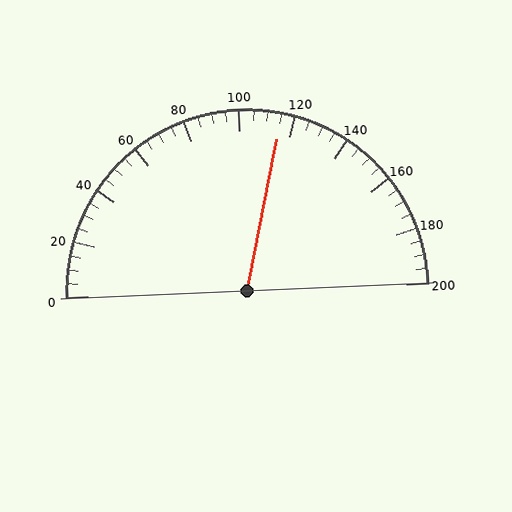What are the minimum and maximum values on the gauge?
The gauge ranges from 0 to 200.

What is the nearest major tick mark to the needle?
The nearest major tick mark is 120.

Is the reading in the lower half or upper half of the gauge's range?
The reading is in the upper half of the range (0 to 200).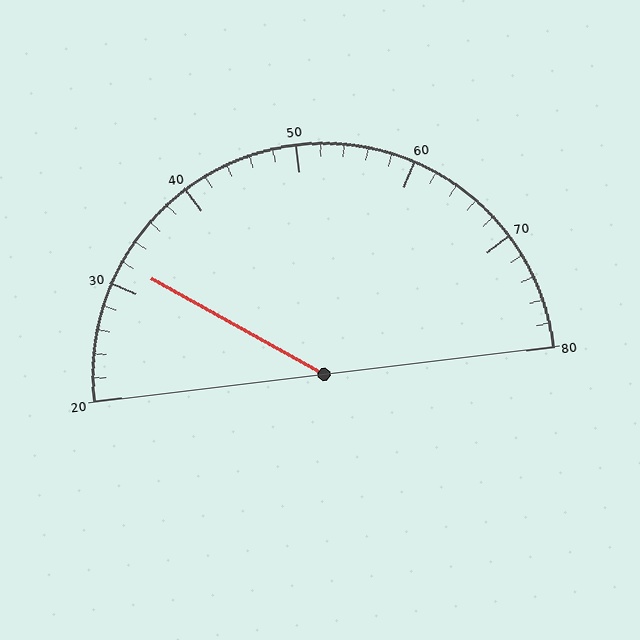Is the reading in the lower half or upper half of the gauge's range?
The reading is in the lower half of the range (20 to 80).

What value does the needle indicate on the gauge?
The needle indicates approximately 32.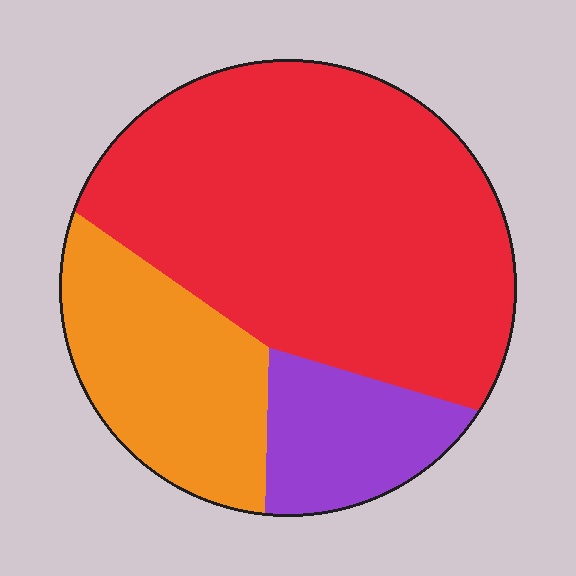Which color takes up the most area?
Red, at roughly 60%.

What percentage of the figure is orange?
Orange takes up about one quarter (1/4) of the figure.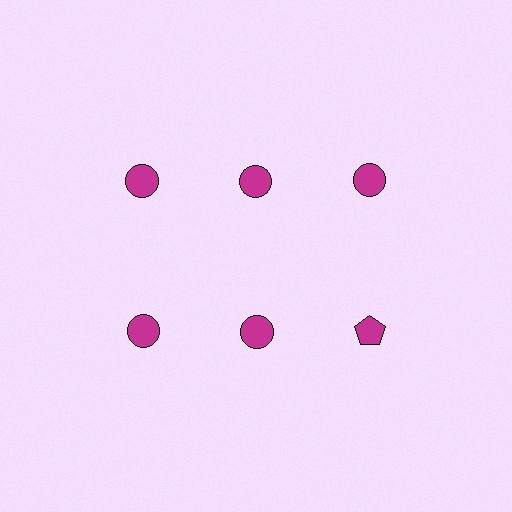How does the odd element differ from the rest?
It has a different shape: pentagon instead of circle.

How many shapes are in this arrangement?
There are 6 shapes arranged in a grid pattern.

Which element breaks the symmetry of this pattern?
The magenta pentagon in the second row, center column breaks the symmetry. All other shapes are magenta circles.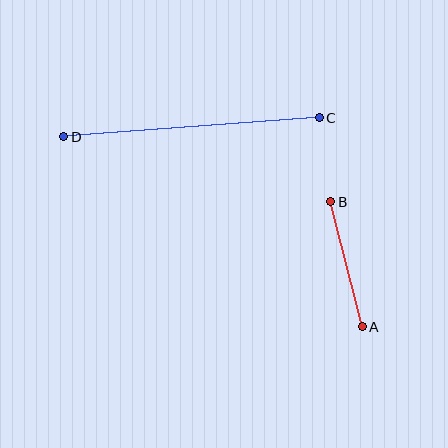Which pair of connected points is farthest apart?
Points C and D are farthest apart.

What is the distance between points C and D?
The distance is approximately 256 pixels.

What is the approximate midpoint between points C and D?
The midpoint is at approximately (192, 127) pixels.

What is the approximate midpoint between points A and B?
The midpoint is at approximately (347, 264) pixels.